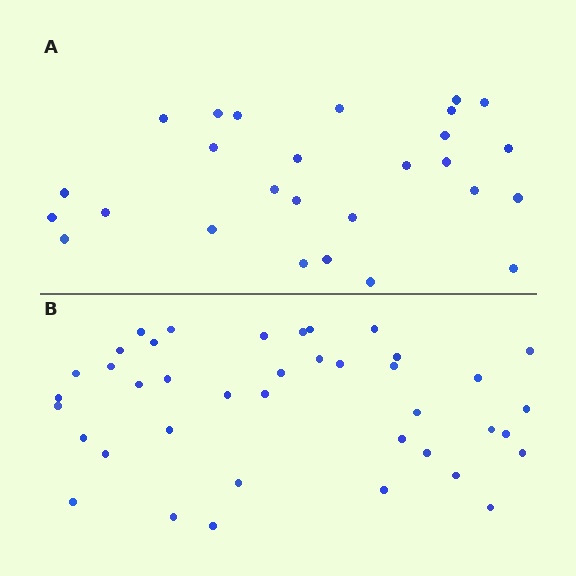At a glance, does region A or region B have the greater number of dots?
Region B (the bottom region) has more dots.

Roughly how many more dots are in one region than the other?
Region B has approximately 15 more dots than region A.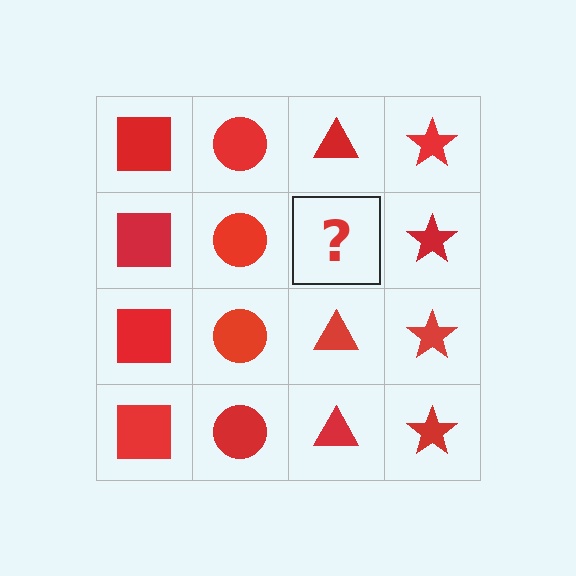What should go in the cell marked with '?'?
The missing cell should contain a red triangle.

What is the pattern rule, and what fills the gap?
The rule is that each column has a consistent shape. The gap should be filled with a red triangle.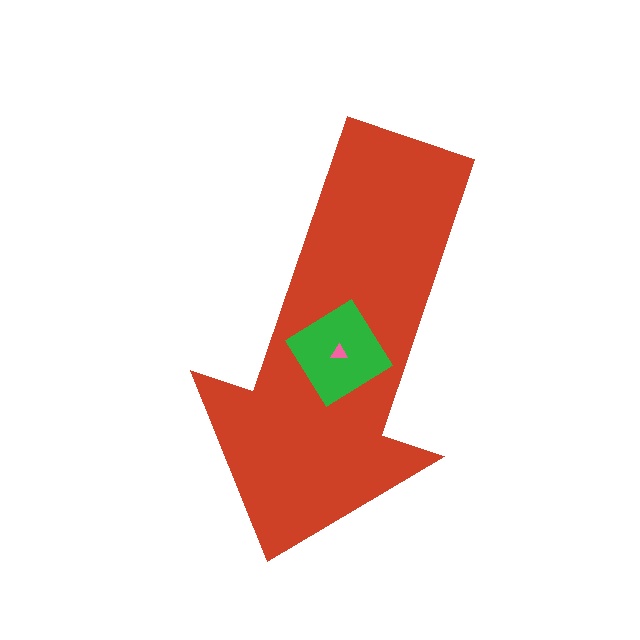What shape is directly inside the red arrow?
The green diamond.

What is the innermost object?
The pink triangle.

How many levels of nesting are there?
3.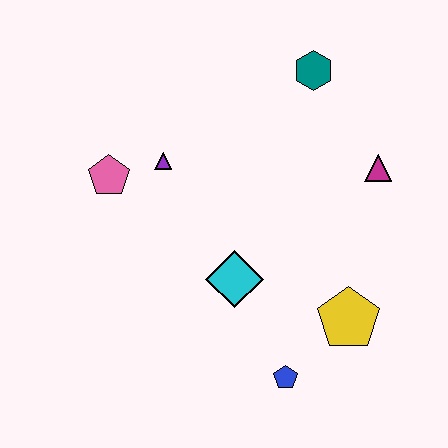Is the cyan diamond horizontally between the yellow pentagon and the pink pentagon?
Yes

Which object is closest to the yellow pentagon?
The blue pentagon is closest to the yellow pentagon.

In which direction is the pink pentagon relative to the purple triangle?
The pink pentagon is to the left of the purple triangle.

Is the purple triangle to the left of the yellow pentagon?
Yes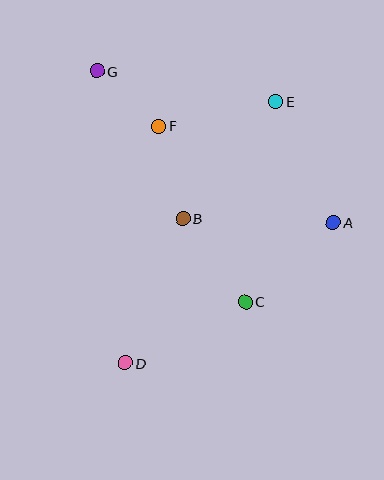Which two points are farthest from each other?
Points D and E are farthest from each other.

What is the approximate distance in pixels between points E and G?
The distance between E and G is approximately 181 pixels.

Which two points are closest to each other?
Points F and G are closest to each other.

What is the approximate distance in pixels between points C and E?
The distance between C and E is approximately 203 pixels.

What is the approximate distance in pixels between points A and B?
The distance between A and B is approximately 150 pixels.